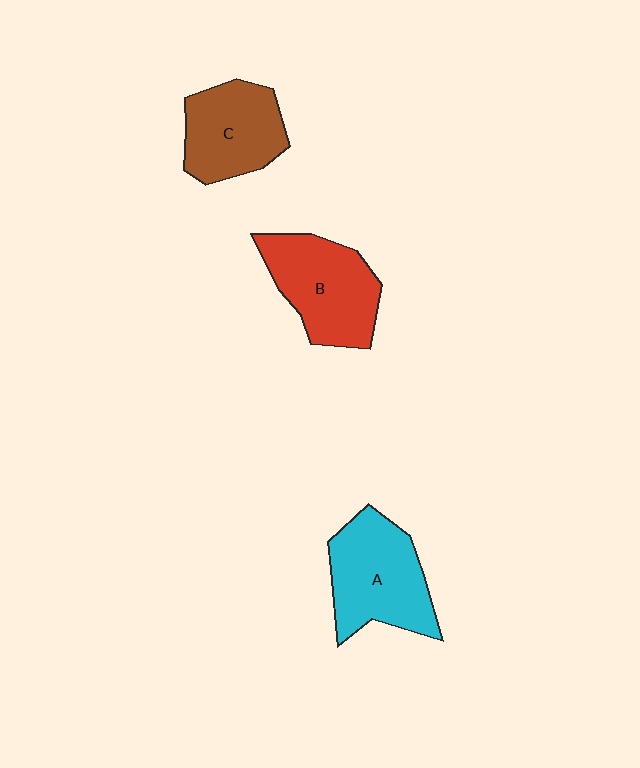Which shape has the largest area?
Shape A (cyan).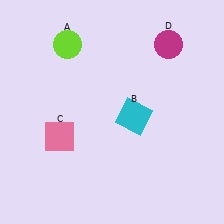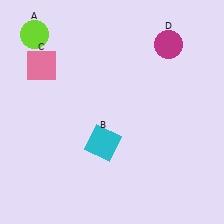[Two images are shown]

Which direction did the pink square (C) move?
The pink square (C) moved up.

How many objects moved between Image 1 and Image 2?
3 objects moved between the two images.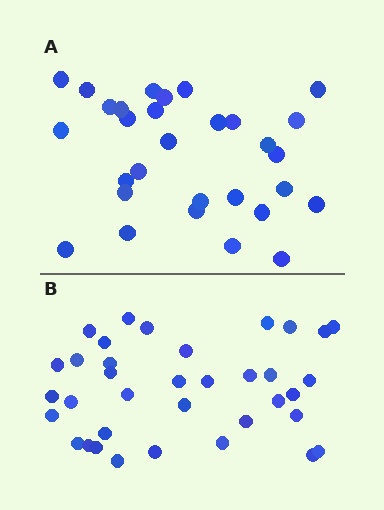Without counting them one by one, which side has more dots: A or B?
Region B (the bottom region) has more dots.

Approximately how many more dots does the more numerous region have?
Region B has about 6 more dots than region A.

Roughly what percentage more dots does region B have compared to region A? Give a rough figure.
About 20% more.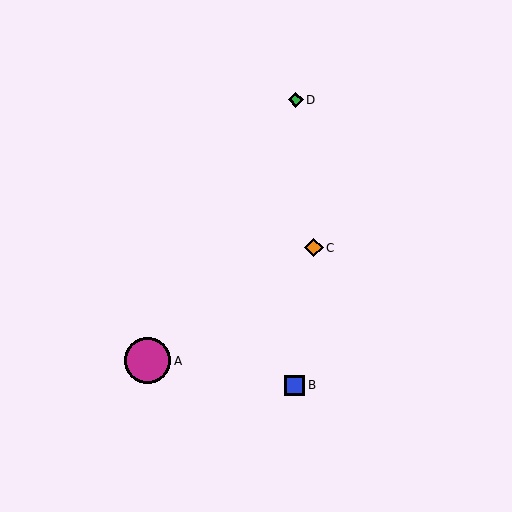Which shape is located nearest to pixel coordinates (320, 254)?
The orange diamond (labeled C) at (314, 248) is nearest to that location.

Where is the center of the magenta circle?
The center of the magenta circle is at (148, 361).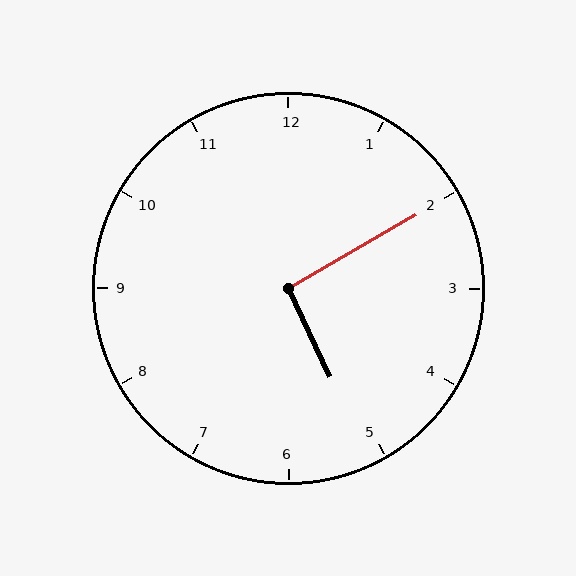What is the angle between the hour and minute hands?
Approximately 95 degrees.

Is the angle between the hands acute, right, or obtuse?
It is right.